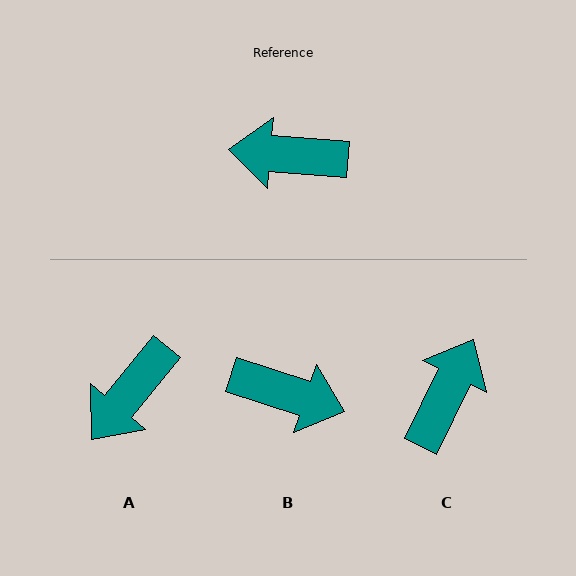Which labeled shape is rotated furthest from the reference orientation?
B, about 167 degrees away.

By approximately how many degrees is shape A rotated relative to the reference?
Approximately 55 degrees counter-clockwise.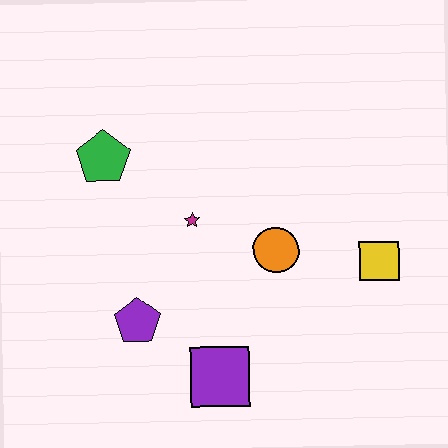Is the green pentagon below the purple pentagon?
No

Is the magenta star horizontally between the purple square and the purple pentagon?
Yes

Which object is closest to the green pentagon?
The magenta star is closest to the green pentagon.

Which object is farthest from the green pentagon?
The yellow square is farthest from the green pentagon.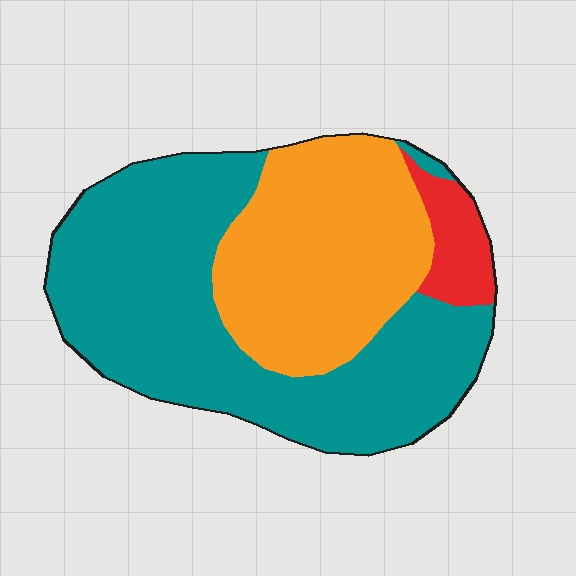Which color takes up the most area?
Teal, at roughly 60%.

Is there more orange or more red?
Orange.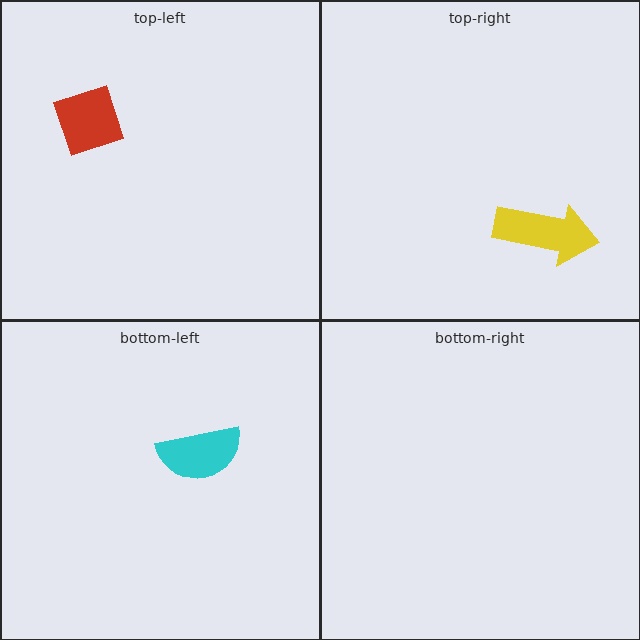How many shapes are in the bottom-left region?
1.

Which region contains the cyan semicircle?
The bottom-left region.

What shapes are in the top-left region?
The red diamond.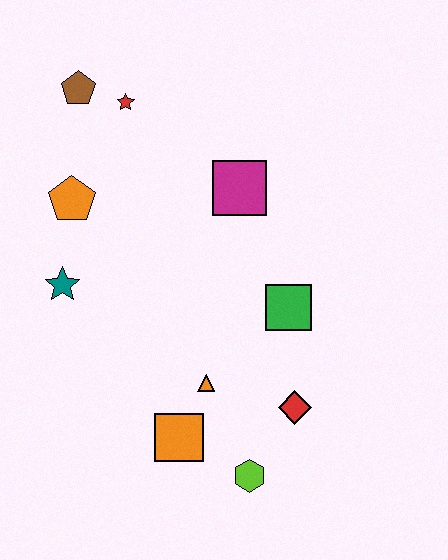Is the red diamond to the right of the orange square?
Yes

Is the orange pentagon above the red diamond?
Yes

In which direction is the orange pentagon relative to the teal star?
The orange pentagon is above the teal star.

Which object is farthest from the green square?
The brown pentagon is farthest from the green square.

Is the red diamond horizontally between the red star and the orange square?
No